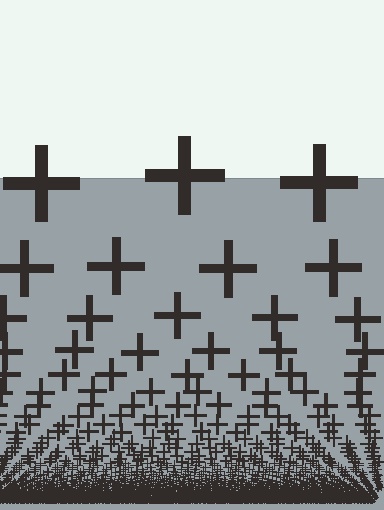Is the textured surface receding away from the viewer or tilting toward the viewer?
The surface appears to tilt toward the viewer. Texture elements get larger and sparser toward the top.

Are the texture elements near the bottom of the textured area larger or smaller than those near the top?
Smaller. The gradient is inverted — elements near the bottom are smaller and denser.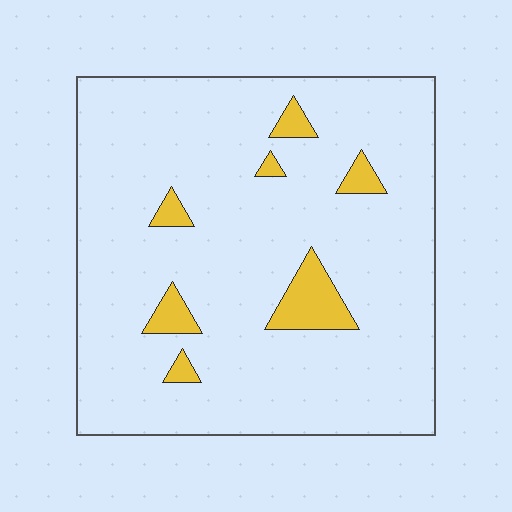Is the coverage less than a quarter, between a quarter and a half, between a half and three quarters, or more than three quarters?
Less than a quarter.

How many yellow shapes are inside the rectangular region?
7.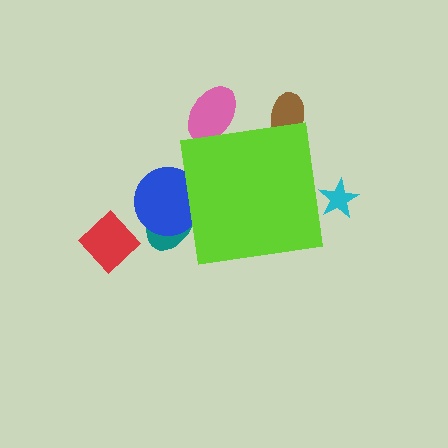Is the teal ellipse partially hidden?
Yes, the teal ellipse is partially hidden behind the lime square.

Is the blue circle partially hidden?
Yes, the blue circle is partially hidden behind the lime square.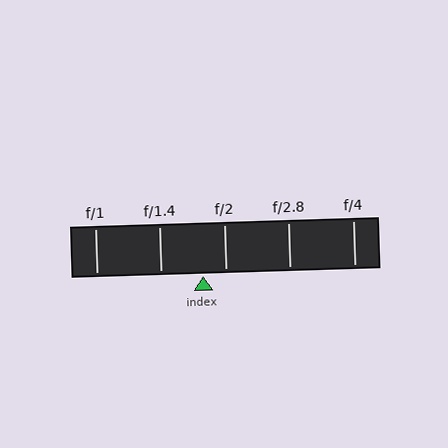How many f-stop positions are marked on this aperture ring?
There are 5 f-stop positions marked.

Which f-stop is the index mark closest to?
The index mark is closest to f/2.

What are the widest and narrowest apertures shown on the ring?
The widest aperture shown is f/1 and the narrowest is f/4.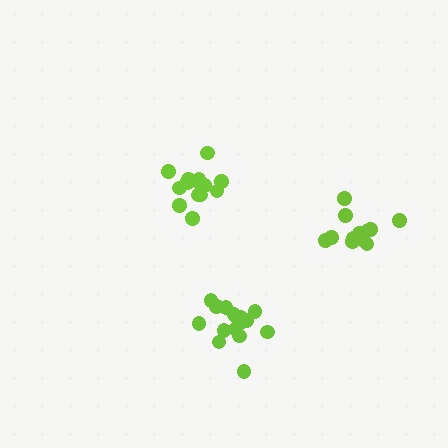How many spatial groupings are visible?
There are 3 spatial groupings.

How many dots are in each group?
Group 1: 16 dots, Group 2: 15 dots, Group 3: 14 dots (45 total).